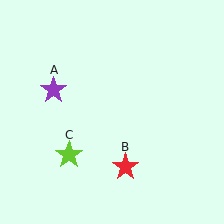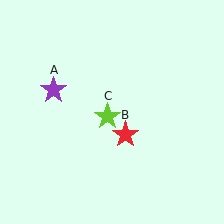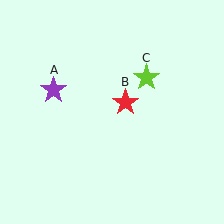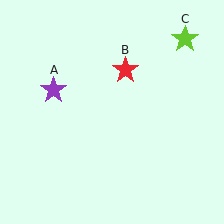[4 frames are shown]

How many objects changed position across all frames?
2 objects changed position: red star (object B), lime star (object C).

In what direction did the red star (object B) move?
The red star (object B) moved up.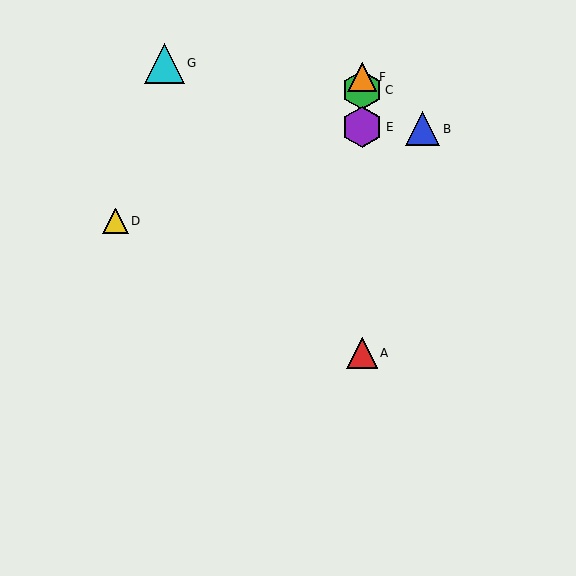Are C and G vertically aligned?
No, C is at x≈362 and G is at x≈164.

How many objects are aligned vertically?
4 objects (A, C, E, F) are aligned vertically.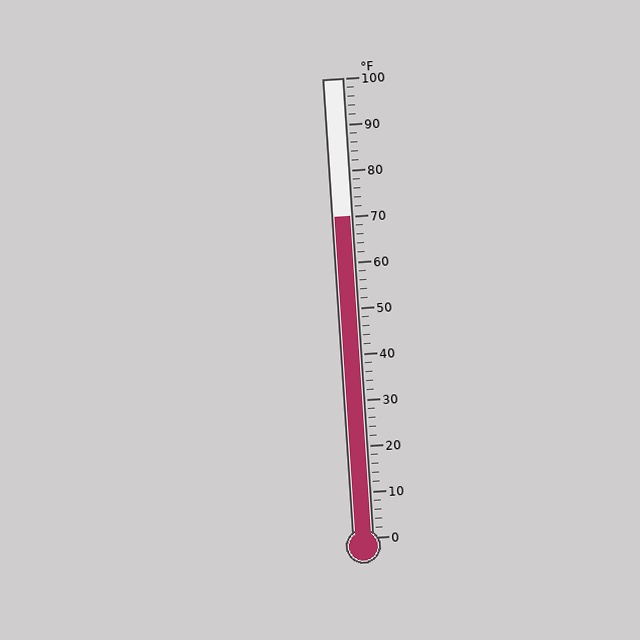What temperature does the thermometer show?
The thermometer shows approximately 70°F.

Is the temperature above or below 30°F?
The temperature is above 30°F.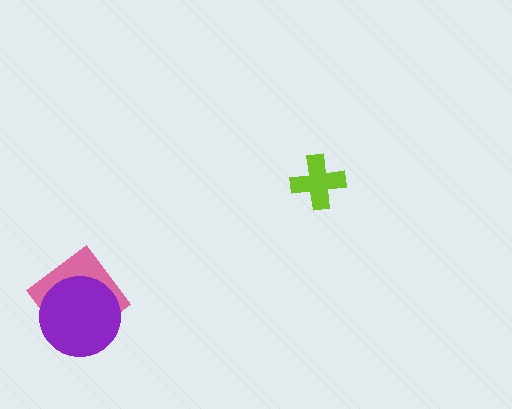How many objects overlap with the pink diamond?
1 object overlaps with the pink diamond.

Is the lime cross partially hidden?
No, no other shape covers it.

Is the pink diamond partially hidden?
Yes, it is partially covered by another shape.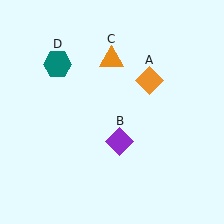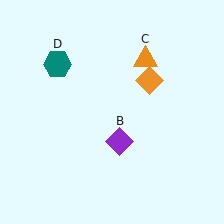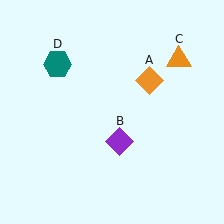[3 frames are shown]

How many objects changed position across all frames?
1 object changed position: orange triangle (object C).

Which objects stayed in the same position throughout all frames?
Orange diamond (object A) and purple diamond (object B) and teal hexagon (object D) remained stationary.